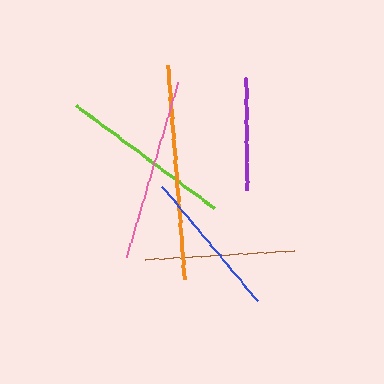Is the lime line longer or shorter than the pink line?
The pink line is longer than the lime line.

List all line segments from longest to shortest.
From longest to shortest: orange, pink, lime, brown, blue, purple.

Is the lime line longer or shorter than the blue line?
The lime line is longer than the blue line.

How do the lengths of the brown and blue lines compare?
The brown and blue lines are approximately the same length.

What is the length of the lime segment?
The lime segment is approximately 172 pixels long.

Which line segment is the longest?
The orange line is the longest at approximately 215 pixels.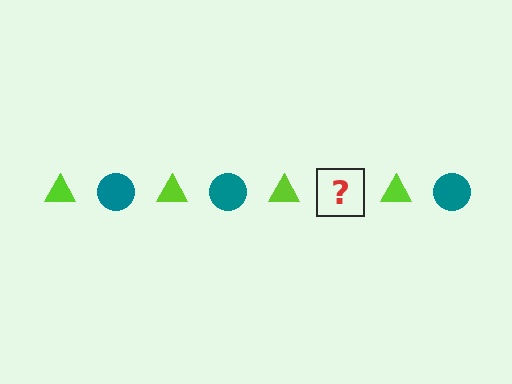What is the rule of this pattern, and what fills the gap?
The rule is that the pattern alternates between lime triangle and teal circle. The gap should be filled with a teal circle.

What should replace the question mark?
The question mark should be replaced with a teal circle.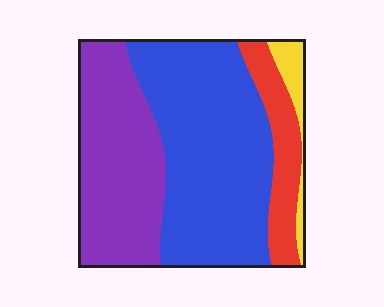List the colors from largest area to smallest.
From largest to smallest: blue, purple, red, yellow.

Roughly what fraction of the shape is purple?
Purple covers about 35% of the shape.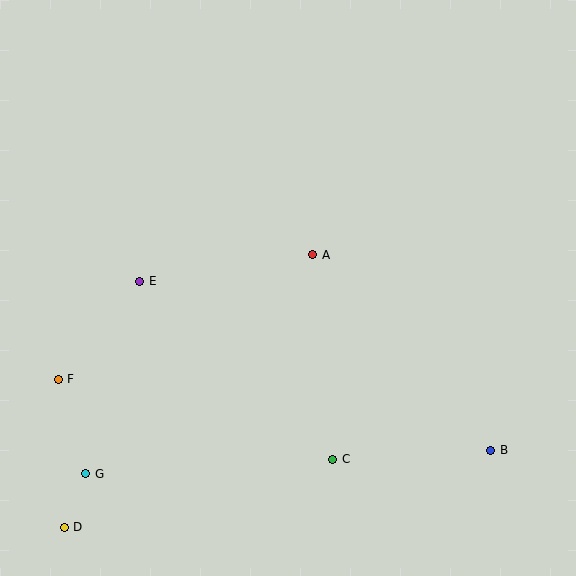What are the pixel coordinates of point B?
Point B is at (491, 450).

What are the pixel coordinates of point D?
Point D is at (64, 527).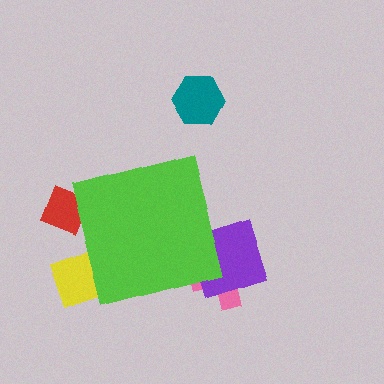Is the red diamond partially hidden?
Yes, the red diamond is partially hidden behind the lime square.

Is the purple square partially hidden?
Yes, the purple square is partially hidden behind the lime square.